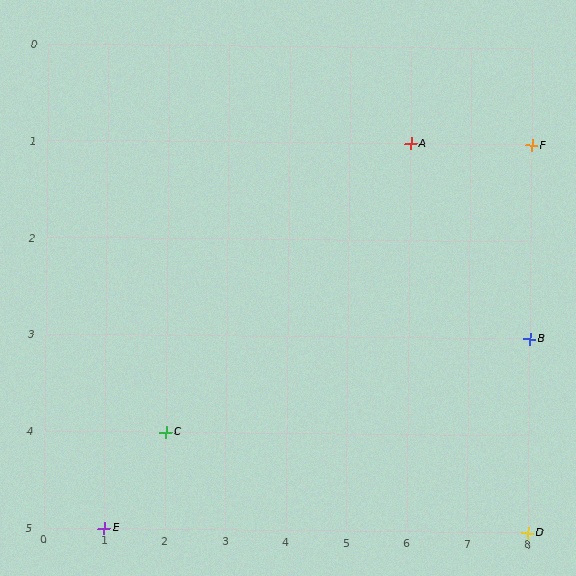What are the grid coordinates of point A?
Point A is at grid coordinates (6, 1).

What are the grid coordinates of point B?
Point B is at grid coordinates (8, 3).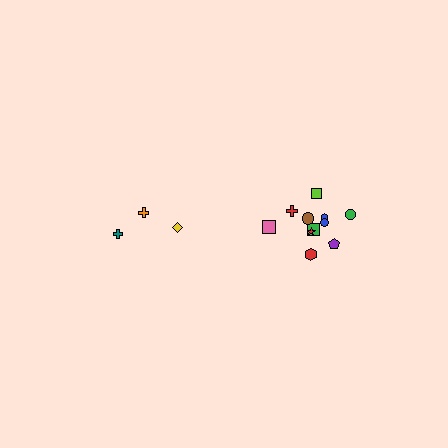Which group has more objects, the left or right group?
The right group.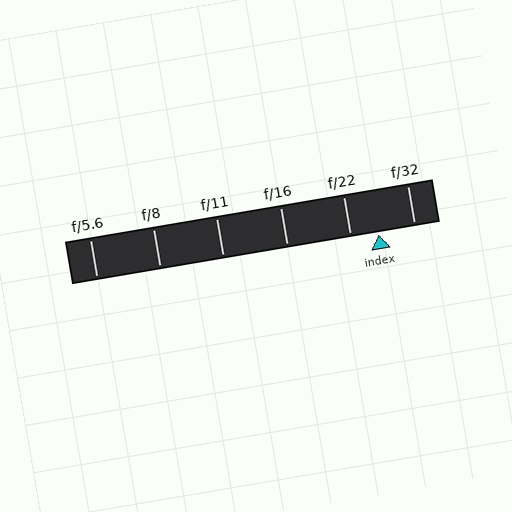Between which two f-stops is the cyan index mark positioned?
The index mark is between f/22 and f/32.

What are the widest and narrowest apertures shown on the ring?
The widest aperture shown is f/5.6 and the narrowest is f/32.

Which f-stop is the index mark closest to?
The index mark is closest to f/22.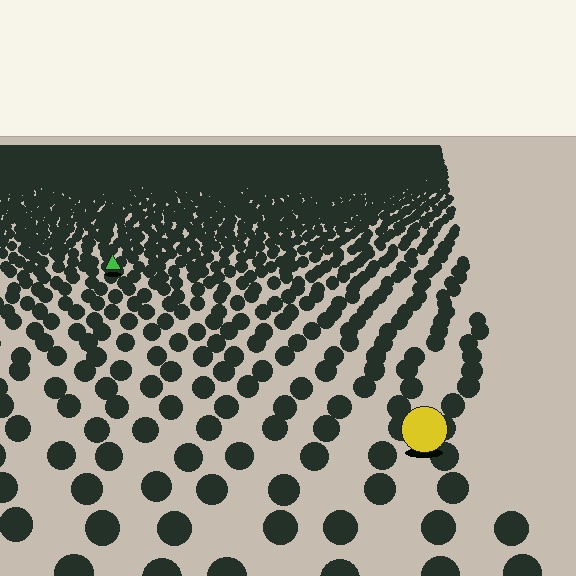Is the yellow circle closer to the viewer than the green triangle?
Yes. The yellow circle is closer — you can tell from the texture gradient: the ground texture is coarser near it.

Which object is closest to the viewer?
The yellow circle is closest. The texture marks near it are larger and more spread out.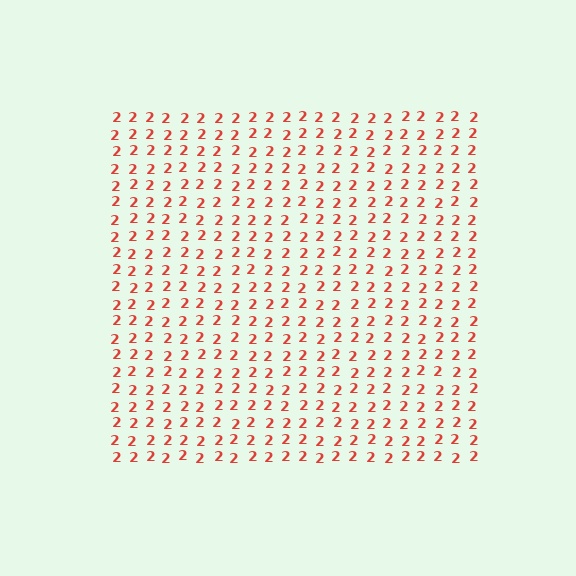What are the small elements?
The small elements are digit 2's.